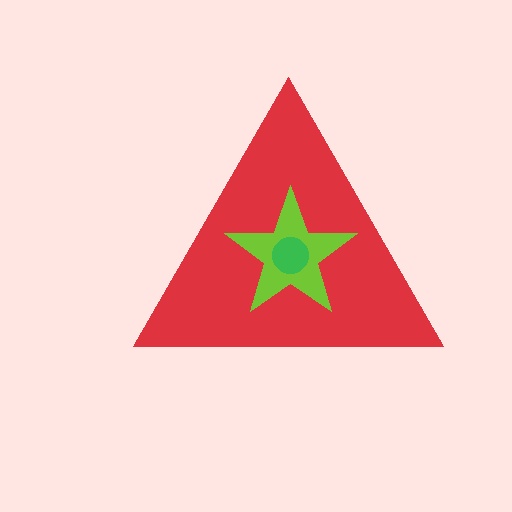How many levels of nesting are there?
3.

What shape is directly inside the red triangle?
The lime star.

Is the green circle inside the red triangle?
Yes.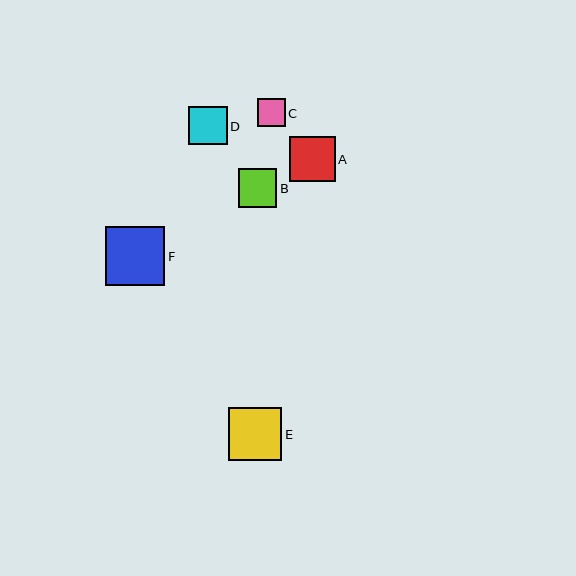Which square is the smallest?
Square C is the smallest with a size of approximately 28 pixels.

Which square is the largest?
Square F is the largest with a size of approximately 59 pixels.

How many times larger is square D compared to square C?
Square D is approximately 1.4 times the size of square C.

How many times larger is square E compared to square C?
Square E is approximately 1.9 times the size of square C.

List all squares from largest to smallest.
From largest to smallest: F, E, A, B, D, C.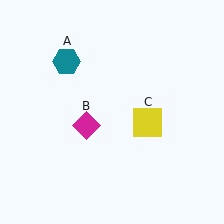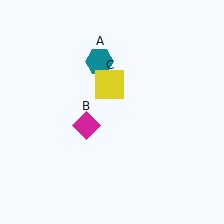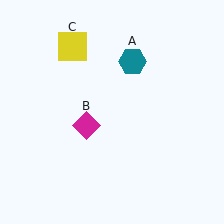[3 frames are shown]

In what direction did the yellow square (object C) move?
The yellow square (object C) moved up and to the left.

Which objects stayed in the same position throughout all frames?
Magenta diamond (object B) remained stationary.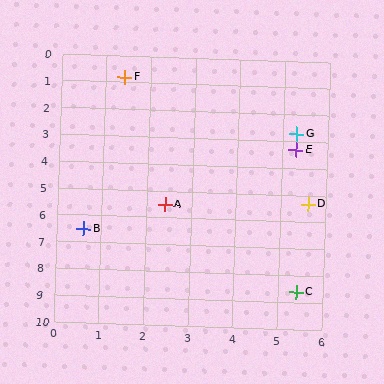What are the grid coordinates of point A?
Point A is at approximately (2.4, 5.5).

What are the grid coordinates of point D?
Point D is at approximately (5.6, 5.3).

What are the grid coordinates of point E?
Point E is at approximately (5.3, 3.3).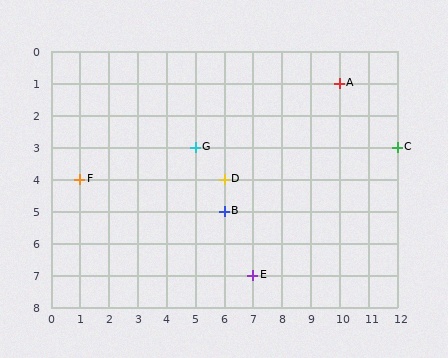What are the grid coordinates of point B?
Point B is at grid coordinates (6, 5).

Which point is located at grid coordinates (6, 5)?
Point B is at (6, 5).